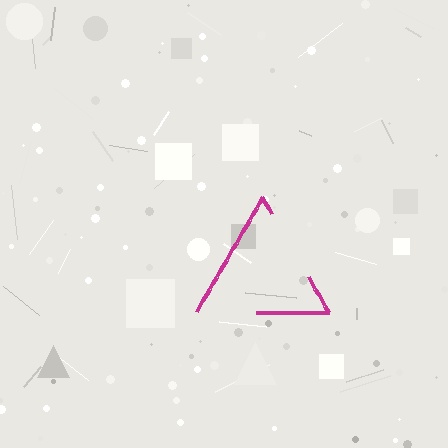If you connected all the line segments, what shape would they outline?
They would outline a triangle.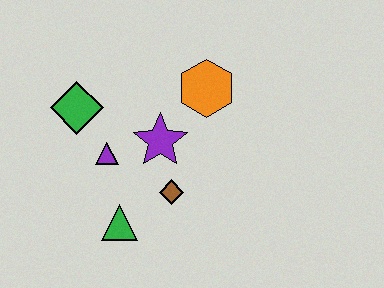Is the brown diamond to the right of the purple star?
Yes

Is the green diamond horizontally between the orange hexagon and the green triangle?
No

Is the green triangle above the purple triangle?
No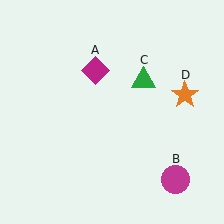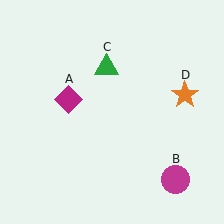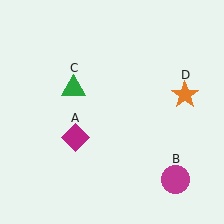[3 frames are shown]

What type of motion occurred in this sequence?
The magenta diamond (object A), green triangle (object C) rotated counterclockwise around the center of the scene.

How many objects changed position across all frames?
2 objects changed position: magenta diamond (object A), green triangle (object C).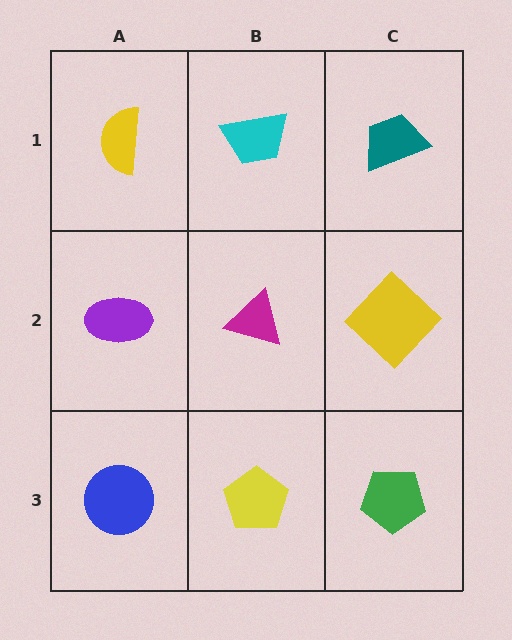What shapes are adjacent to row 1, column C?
A yellow diamond (row 2, column C), a cyan trapezoid (row 1, column B).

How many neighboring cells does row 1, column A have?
2.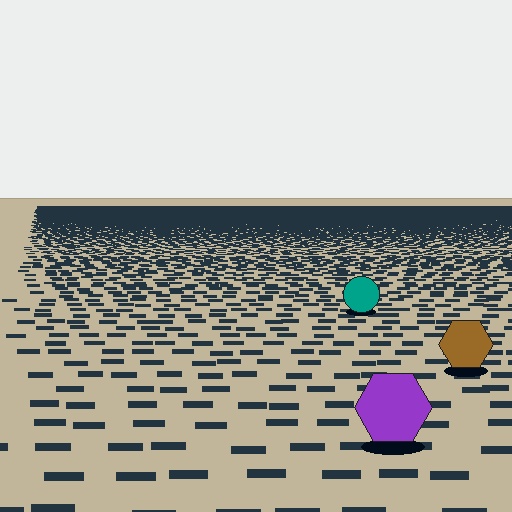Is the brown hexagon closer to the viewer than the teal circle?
Yes. The brown hexagon is closer — you can tell from the texture gradient: the ground texture is coarser near it.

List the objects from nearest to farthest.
From nearest to farthest: the purple hexagon, the brown hexagon, the teal circle.